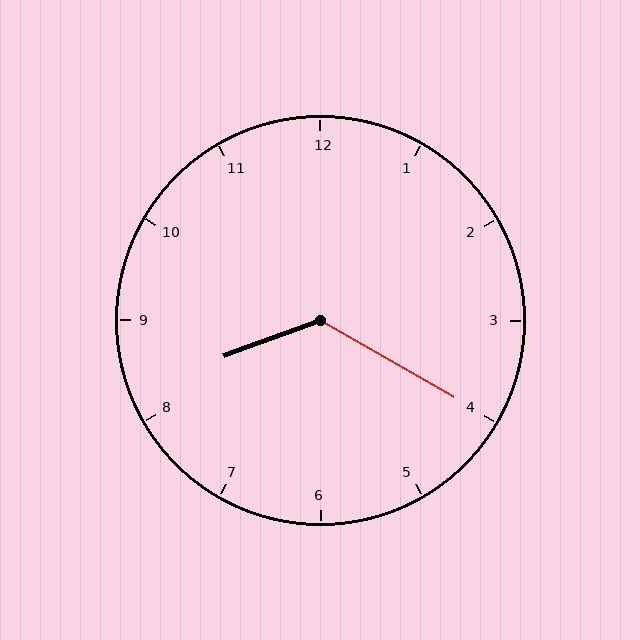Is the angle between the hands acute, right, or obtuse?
It is obtuse.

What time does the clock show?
8:20.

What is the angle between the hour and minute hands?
Approximately 130 degrees.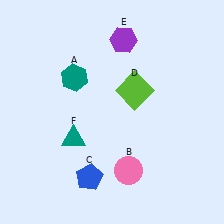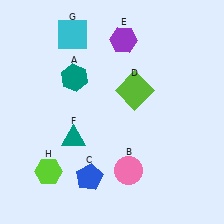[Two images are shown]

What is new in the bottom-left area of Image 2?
A lime hexagon (H) was added in the bottom-left area of Image 2.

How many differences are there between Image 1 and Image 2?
There are 2 differences between the two images.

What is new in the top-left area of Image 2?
A cyan square (G) was added in the top-left area of Image 2.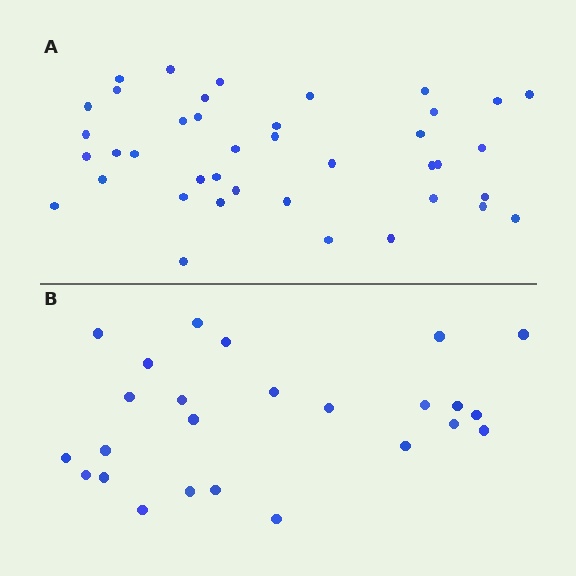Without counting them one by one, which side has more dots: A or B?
Region A (the top region) has more dots.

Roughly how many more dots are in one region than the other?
Region A has approximately 15 more dots than region B.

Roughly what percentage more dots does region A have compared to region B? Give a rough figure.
About 60% more.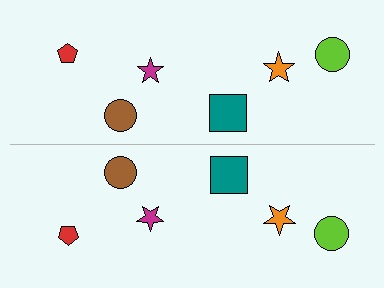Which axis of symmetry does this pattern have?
The pattern has a horizontal axis of symmetry running through the center of the image.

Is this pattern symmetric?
Yes, this pattern has bilateral (reflection) symmetry.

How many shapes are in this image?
There are 12 shapes in this image.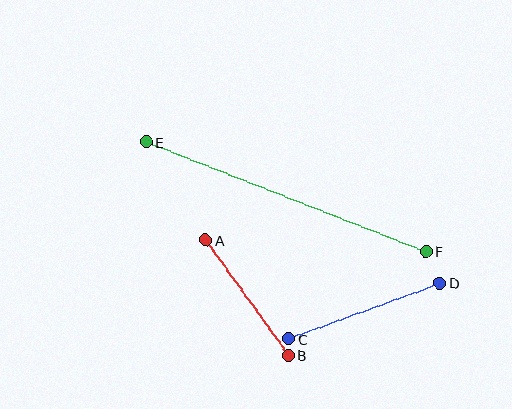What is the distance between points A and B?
The distance is approximately 142 pixels.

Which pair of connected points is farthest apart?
Points E and F are farthest apart.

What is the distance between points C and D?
The distance is approximately 161 pixels.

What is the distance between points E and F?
The distance is approximately 300 pixels.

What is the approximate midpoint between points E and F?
The midpoint is at approximately (286, 196) pixels.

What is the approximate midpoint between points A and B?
The midpoint is at approximately (247, 298) pixels.